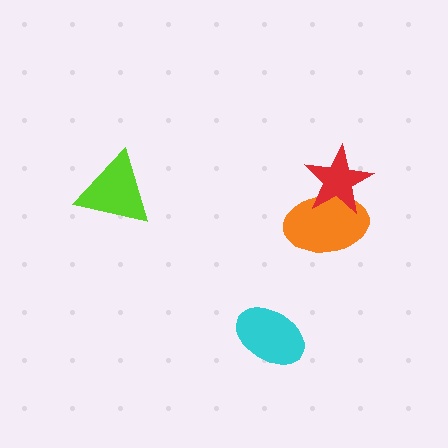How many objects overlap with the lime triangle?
0 objects overlap with the lime triangle.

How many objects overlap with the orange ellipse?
1 object overlaps with the orange ellipse.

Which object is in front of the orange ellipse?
The red star is in front of the orange ellipse.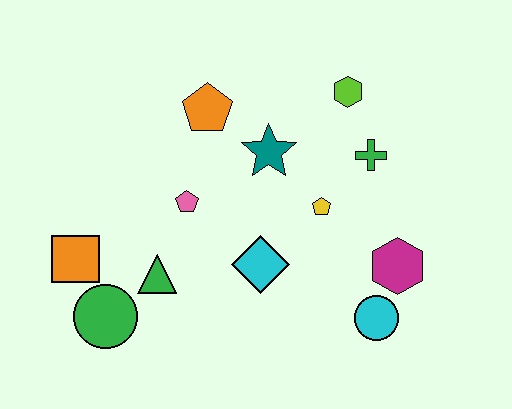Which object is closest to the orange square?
The green circle is closest to the orange square.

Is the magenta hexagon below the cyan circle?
No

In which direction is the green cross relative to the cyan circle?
The green cross is above the cyan circle.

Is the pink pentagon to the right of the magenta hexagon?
No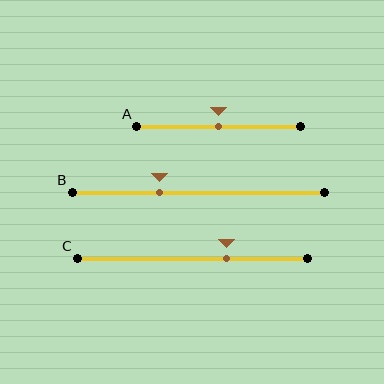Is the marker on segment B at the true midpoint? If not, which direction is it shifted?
No, the marker on segment B is shifted to the left by about 15% of the segment length.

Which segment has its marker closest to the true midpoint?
Segment A has its marker closest to the true midpoint.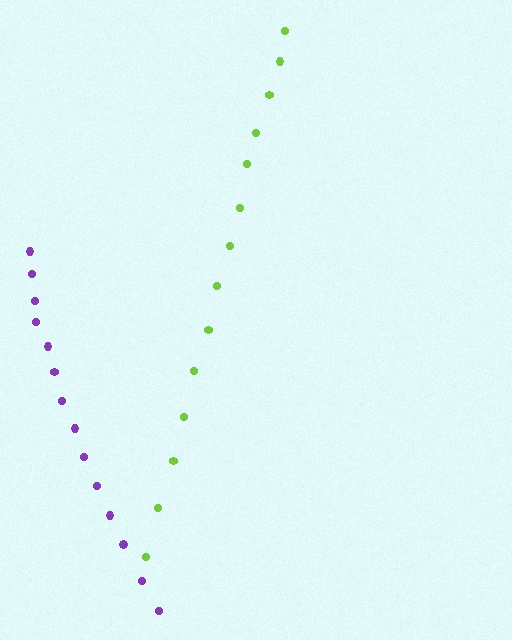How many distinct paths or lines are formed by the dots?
There are 2 distinct paths.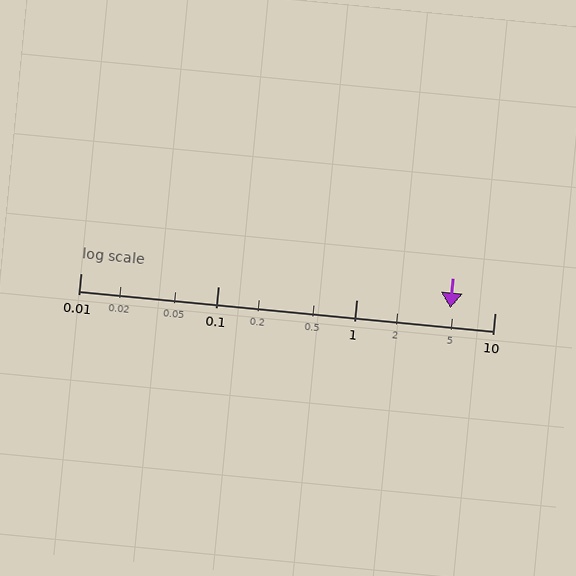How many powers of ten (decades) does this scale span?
The scale spans 3 decades, from 0.01 to 10.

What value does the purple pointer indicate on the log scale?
The pointer indicates approximately 4.8.